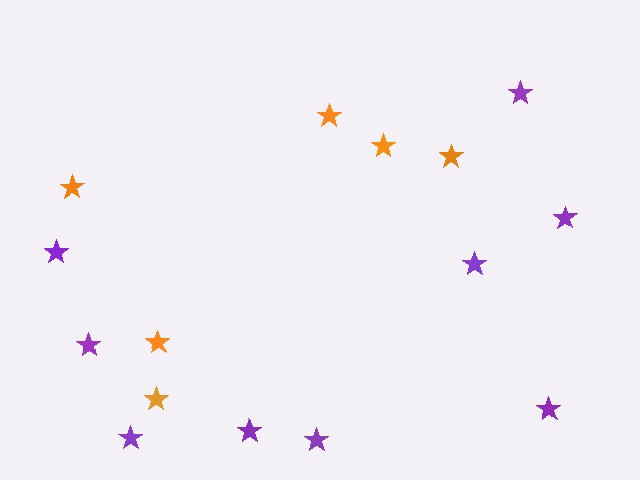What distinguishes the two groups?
There are 2 groups: one group of purple stars (9) and one group of orange stars (6).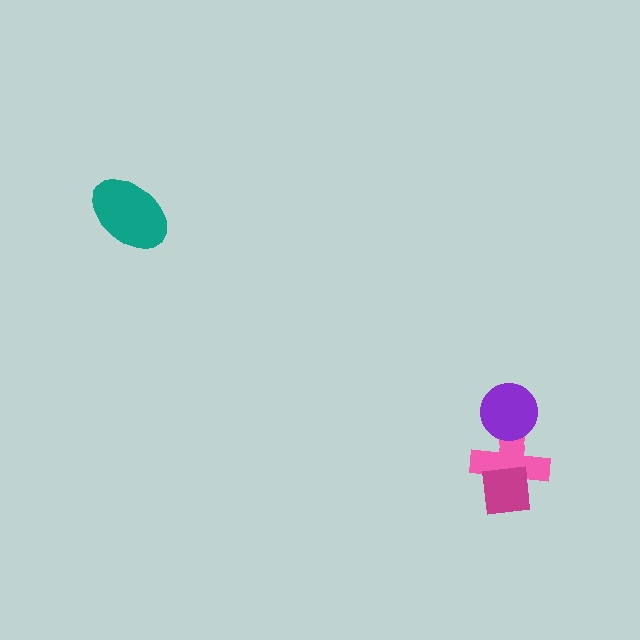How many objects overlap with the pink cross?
2 objects overlap with the pink cross.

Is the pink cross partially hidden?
Yes, it is partially covered by another shape.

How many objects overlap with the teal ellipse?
0 objects overlap with the teal ellipse.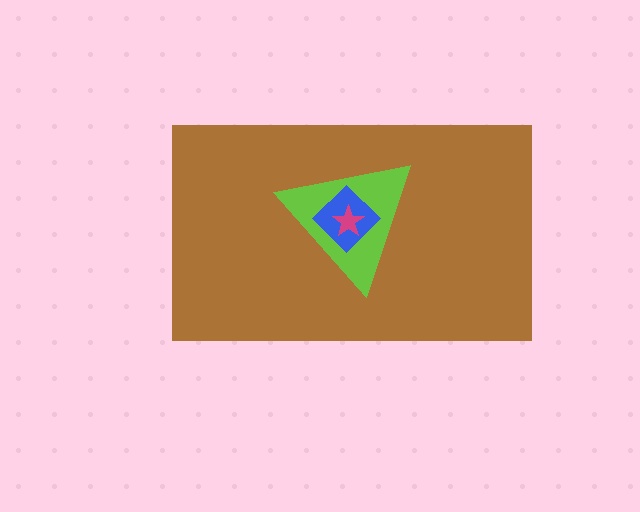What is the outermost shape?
The brown rectangle.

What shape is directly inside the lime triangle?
The blue diamond.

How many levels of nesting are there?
4.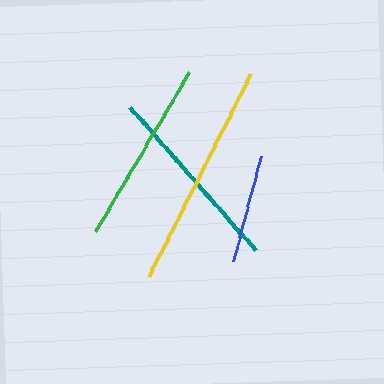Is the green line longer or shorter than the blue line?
The green line is longer than the blue line.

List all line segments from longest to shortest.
From longest to shortest: yellow, teal, green, blue.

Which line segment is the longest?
The yellow line is the longest at approximately 228 pixels.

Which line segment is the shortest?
The blue line is the shortest at approximately 109 pixels.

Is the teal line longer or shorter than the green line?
The teal line is longer than the green line.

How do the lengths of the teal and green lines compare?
The teal and green lines are approximately the same length.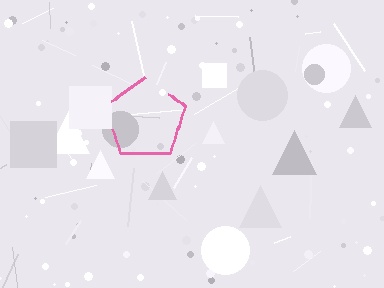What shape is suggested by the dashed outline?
The dashed outline suggests a pentagon.